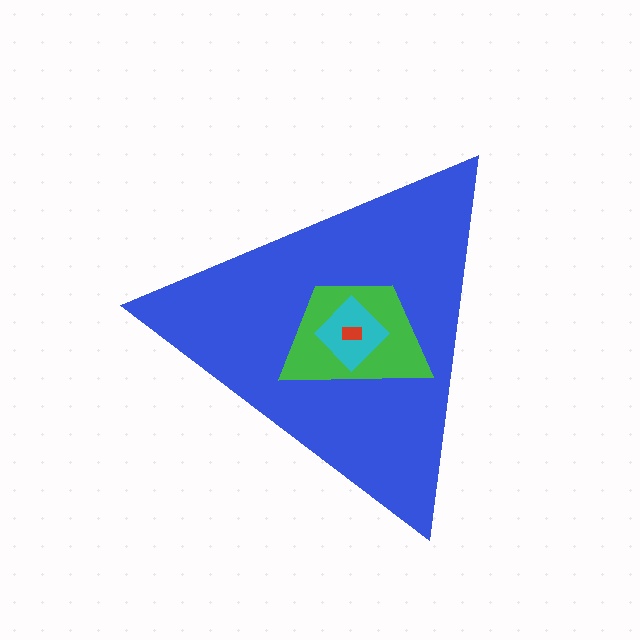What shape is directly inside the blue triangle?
The green trapezoid.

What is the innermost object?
The red rectangle.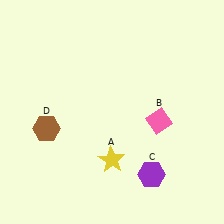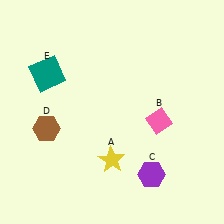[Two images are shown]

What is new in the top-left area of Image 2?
A teal square (E) was added in the top-left area of Image 2.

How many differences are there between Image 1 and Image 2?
There is 1 difference between the two images.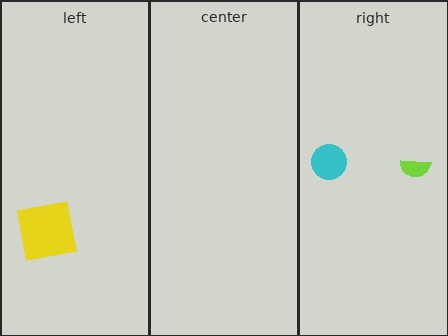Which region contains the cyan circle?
The right region.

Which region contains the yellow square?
The left region.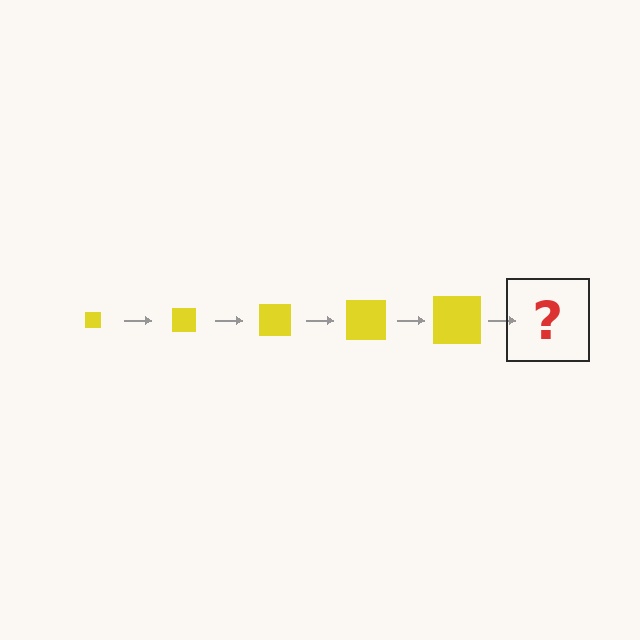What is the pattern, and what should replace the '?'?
The pattern is that the square gets progressively larger each step. The '?' should be a yellow square, larger than the previous one.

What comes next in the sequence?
The next element should be a yellow square, larger than the previous one.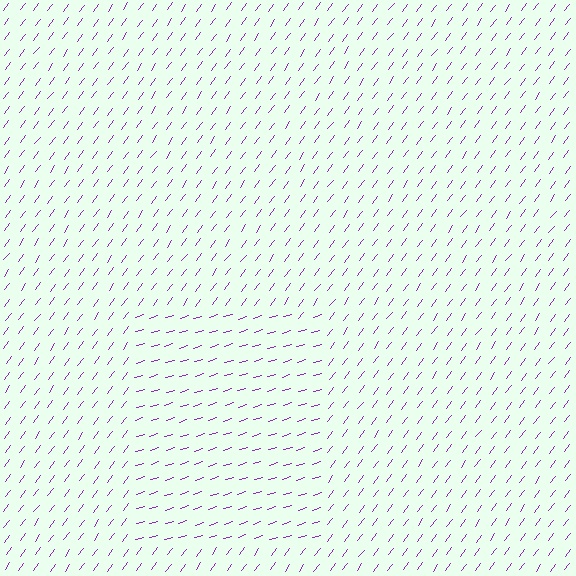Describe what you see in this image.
The image is filled with small purple line segments. A rectangle region in the image has lines oriented differently from the surrounding lines, creating a visible texture boundary.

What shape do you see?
I see a rectangle.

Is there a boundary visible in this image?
Yes, there is a texture boundary formed by a change in line orientation.